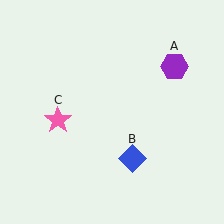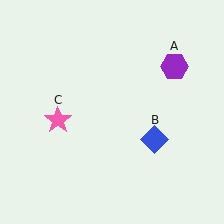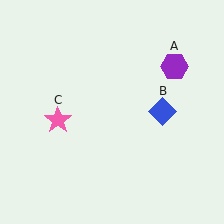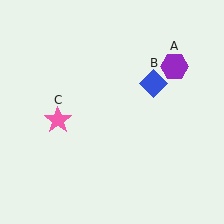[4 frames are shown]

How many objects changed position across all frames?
1 object changed position: blue diamond (object B).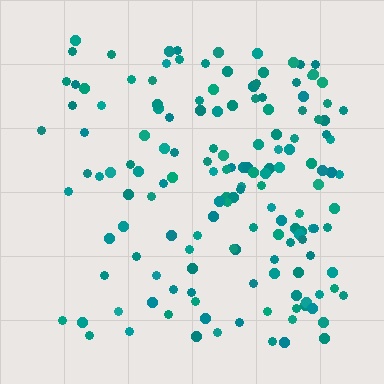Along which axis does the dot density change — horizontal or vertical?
Horizontal.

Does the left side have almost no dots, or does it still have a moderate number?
Still a moderate number, just noticeably fewer than the right.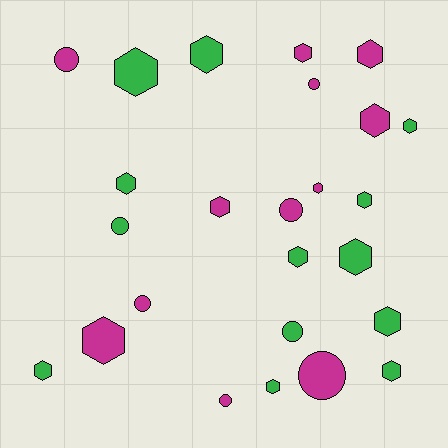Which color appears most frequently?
Green, with 13 objects.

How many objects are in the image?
There are 25 objects.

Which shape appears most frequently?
Hexagon, with 17 objects.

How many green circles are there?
There are 2 green circles.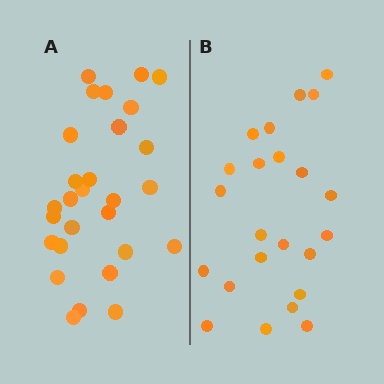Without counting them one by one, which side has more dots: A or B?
Region A (the left region) has more dots.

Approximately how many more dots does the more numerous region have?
Region A has about 5 more dots than region B.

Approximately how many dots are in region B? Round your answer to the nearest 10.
About 20 dots. (The exact count is 23, which rounds to 20.)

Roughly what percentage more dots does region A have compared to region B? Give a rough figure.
About 20% more.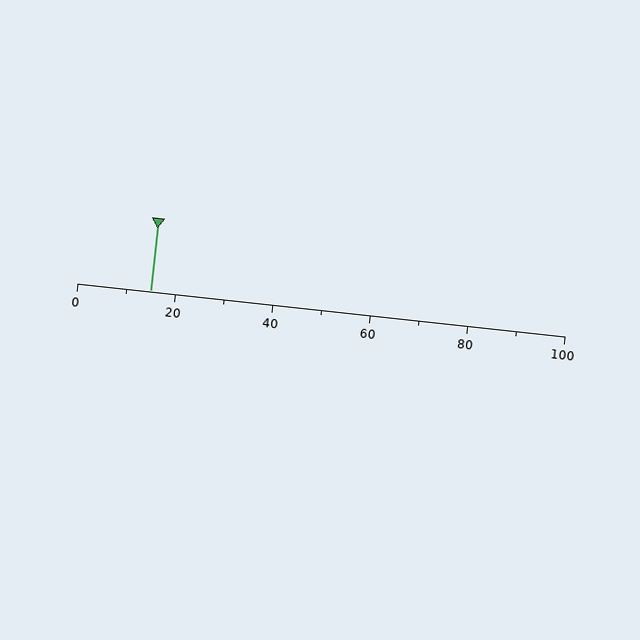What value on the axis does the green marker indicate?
The marker indicates approximately 15.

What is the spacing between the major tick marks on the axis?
The major ticks are spaced 20 apart.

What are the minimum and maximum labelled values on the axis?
The axis runs from 0 to 100.